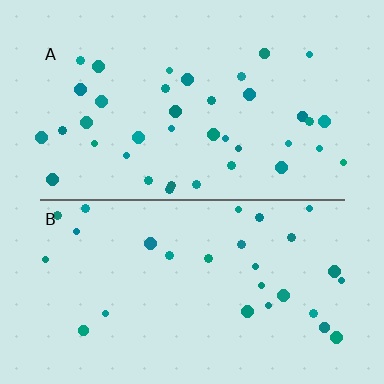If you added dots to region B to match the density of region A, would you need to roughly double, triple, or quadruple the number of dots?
Approximately double.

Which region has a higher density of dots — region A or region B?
A (the top).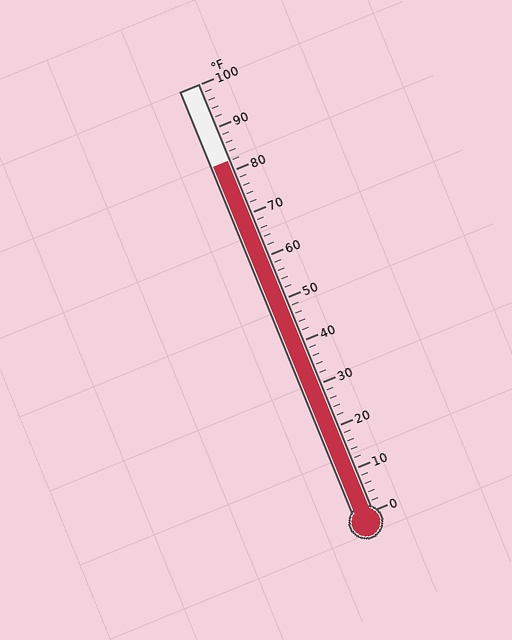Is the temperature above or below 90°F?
The temperature is below 90°F.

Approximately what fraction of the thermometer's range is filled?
The thermometer is filled to approximately 80% of its range.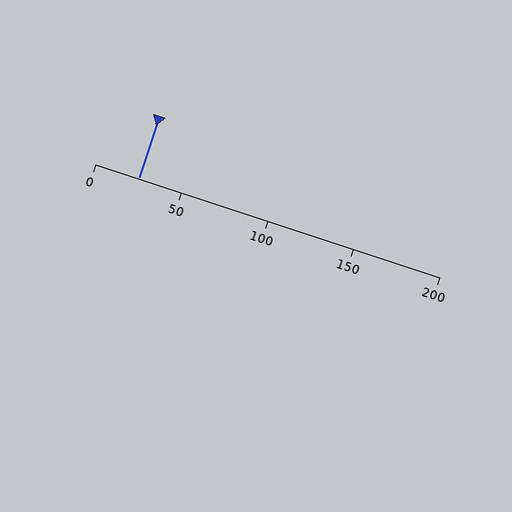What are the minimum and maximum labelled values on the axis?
The axis runs from 0 to 200.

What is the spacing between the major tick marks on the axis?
The major ticks are spaced 50 apart.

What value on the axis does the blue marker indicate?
The marker indicates approximately 25.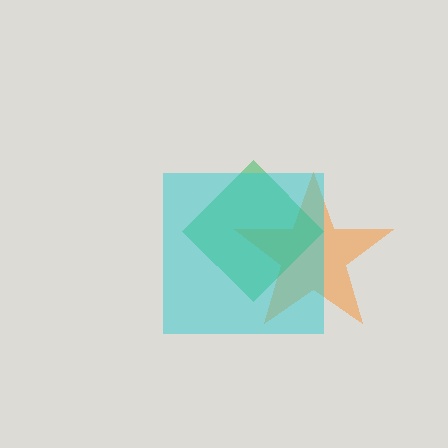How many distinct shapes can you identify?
There are 3 distinct shapes: an orange star, a green diamond, a cyan square.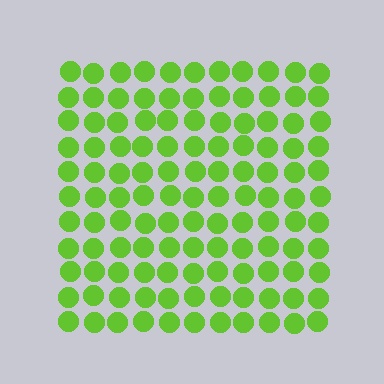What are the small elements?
The small elements are circles.